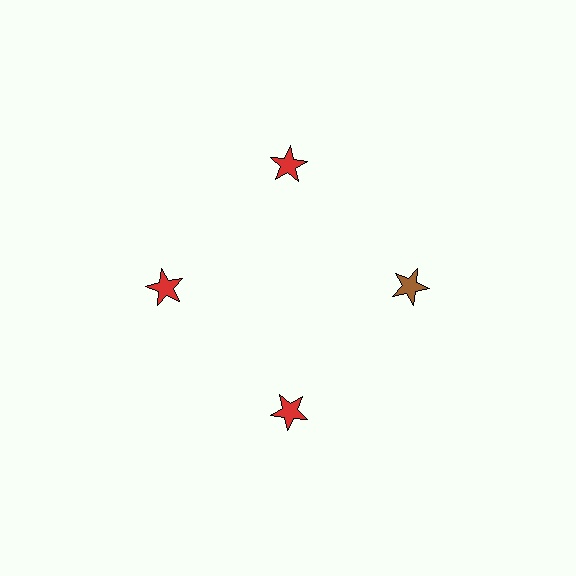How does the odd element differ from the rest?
It has a different color: brown instead of red.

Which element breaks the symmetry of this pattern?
The brown star at roughly the 3 o'clock position breaks the symmetry. All other shapes are red stars.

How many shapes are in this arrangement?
There are 4 shapes arranged in a ring pattern.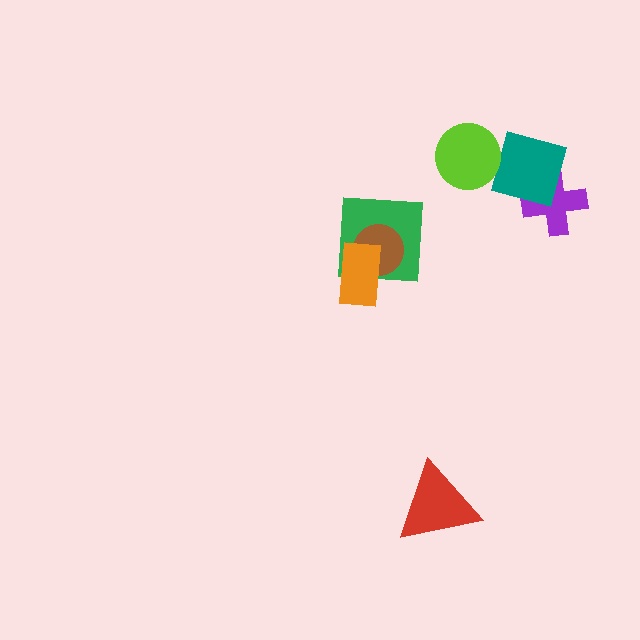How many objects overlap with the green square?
2 objects overlap with the green square.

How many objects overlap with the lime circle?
1 object overlaps with the lime circle.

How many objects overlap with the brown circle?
2 objects overlap with the brown circle.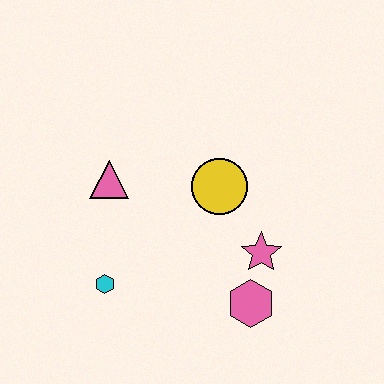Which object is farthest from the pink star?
The pink triangle is farthest from the pink star.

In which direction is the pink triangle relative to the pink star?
The pink triangle is to the left of the pink star.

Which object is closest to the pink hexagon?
The pink star is closest to the pink hexagon.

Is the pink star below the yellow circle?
Yes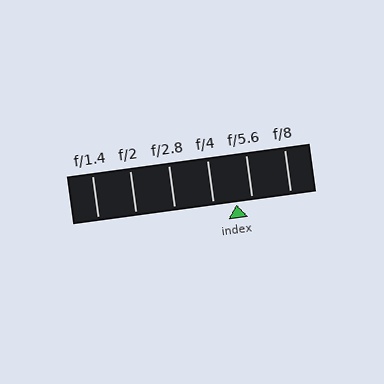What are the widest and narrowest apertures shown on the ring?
The widest aperture shown is f/1.4 and the narrowest is f/8.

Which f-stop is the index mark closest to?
The index mark is closest to f/5.6.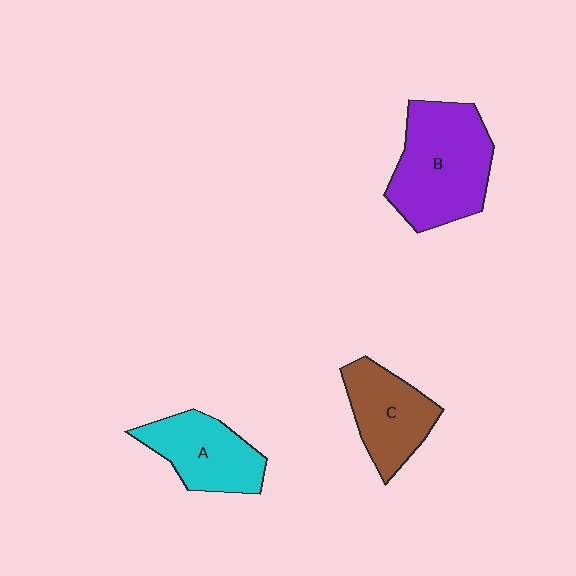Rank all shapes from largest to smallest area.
From largest to smallest: B (purple), A (cyan), C (brown).